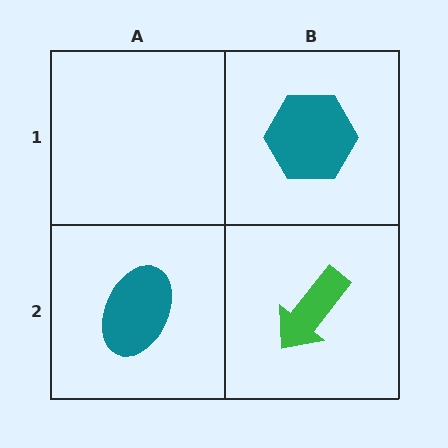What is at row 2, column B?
A green arrow.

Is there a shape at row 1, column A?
No, that cell is empty.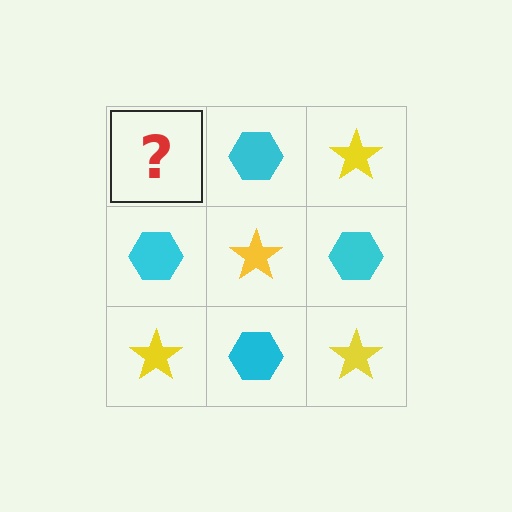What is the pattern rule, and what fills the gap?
The rule is that it alternates yellow star and cyan hexagon in a checkerboard pattern. The gap should be filled with a yellow star.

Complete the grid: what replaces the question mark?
The question mark should be replaced with a yellow star.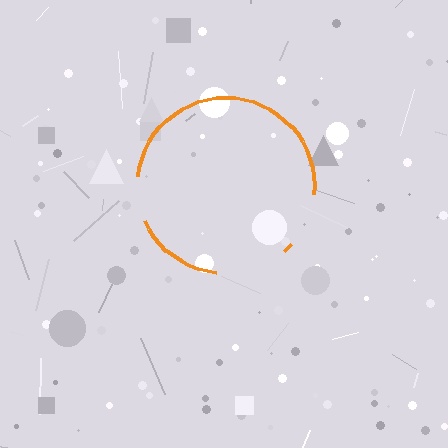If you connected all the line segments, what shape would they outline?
They would outline a circle.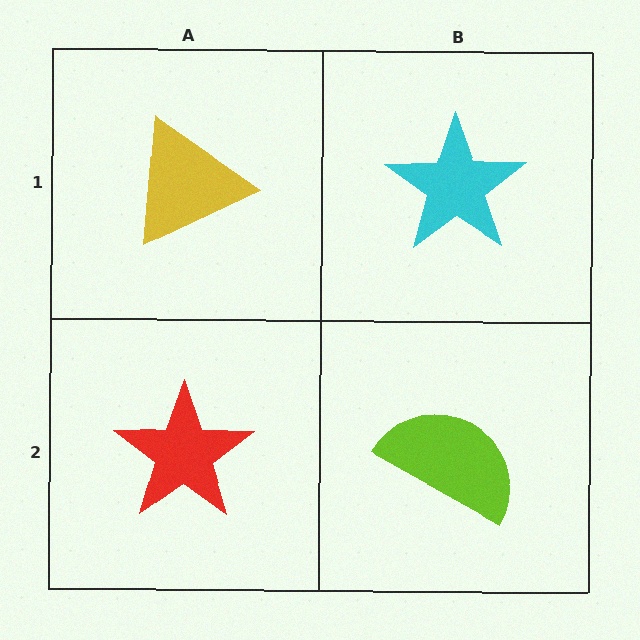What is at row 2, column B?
A lime semicircle.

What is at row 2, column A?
A red star.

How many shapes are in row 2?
2 shapes.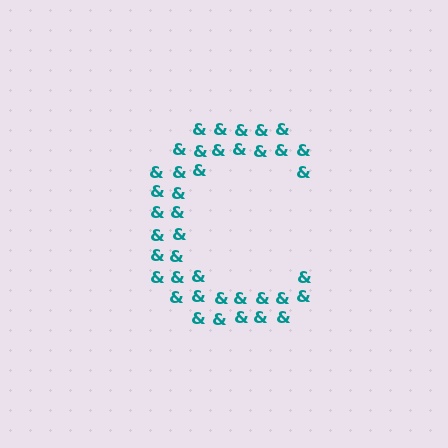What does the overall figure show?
The overall figure shows the letter C.